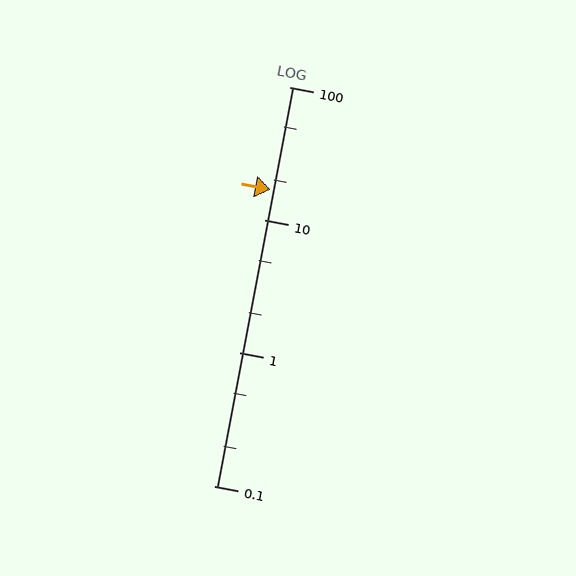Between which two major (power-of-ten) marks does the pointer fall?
The pointer is between 10 and 100.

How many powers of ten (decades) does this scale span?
The scale spans 3 decades, from 0.1 to 100.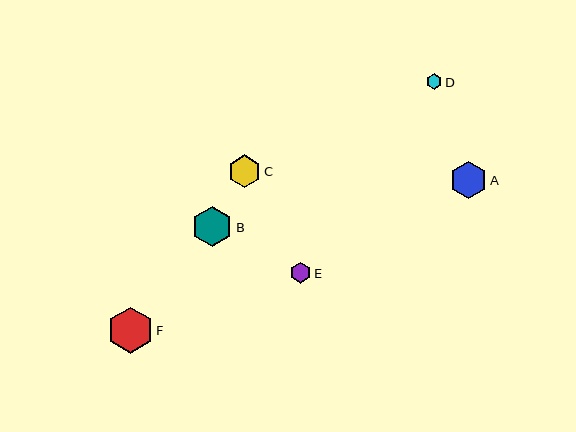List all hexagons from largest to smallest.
From largest to smallest: F, B, A, C, E, D.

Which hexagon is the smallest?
Hexagon D is the smallest with a size of approximately 16 pixels.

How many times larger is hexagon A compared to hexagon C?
Hexagon A is approximately 1.1 times the size of hexagon C.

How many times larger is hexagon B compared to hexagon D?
Hexagon B is approximately 2.5 times the size of hexagon D.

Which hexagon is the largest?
Hexagon F is the largest with a size of approximately 46 pixels.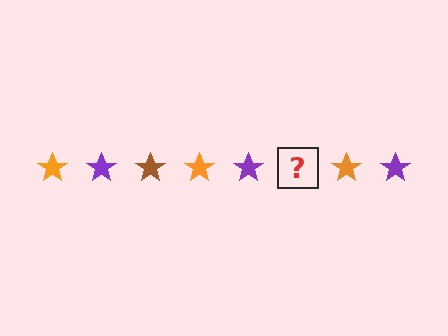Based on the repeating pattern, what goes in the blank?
The blank should be a brown star.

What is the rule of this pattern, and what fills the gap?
The rule is that the pattern cycles through orange, purple, brown stars. The gap should be filled with a brown star.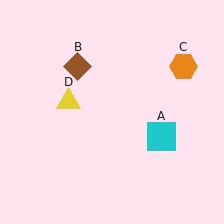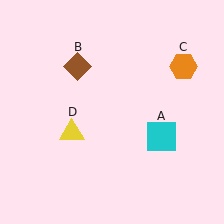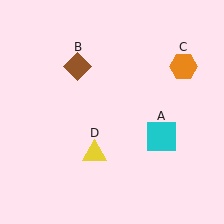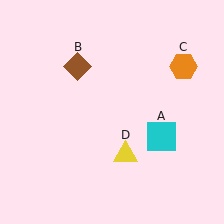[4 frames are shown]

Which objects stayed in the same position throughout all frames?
Cyan square (object A) and brown diamond (object B) and orange hexagon (object C) remained stationary.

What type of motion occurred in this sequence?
The yellow triangle (object D) rotated counterclockwise around the center of the scene.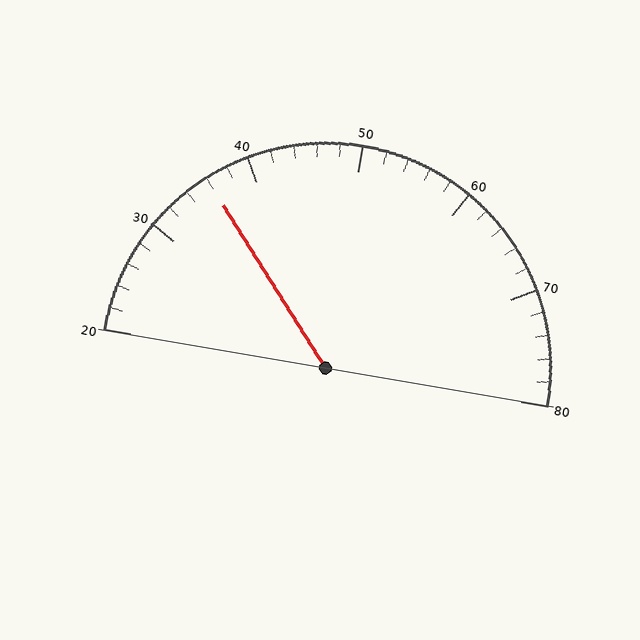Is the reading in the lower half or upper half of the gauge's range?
The reading is in the lower half of the range (20 to 80).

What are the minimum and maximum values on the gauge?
The gauge ranges from 20 to 80.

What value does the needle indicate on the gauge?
The needle indicates approximately 36.